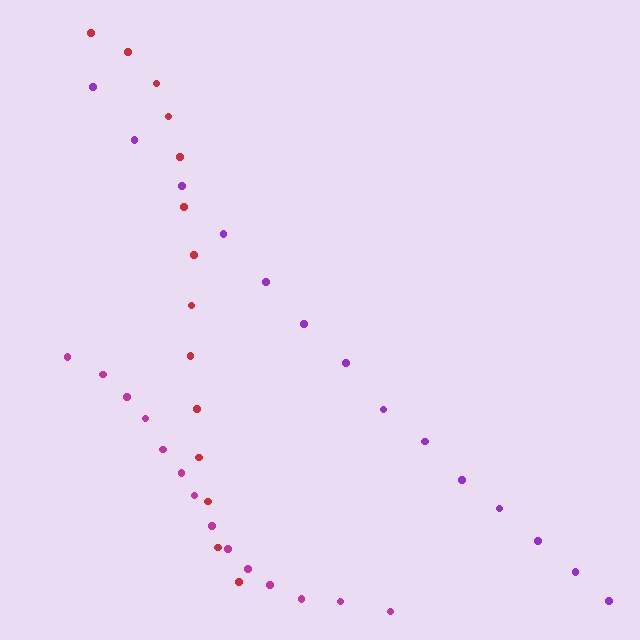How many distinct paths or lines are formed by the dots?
There are 3 distinct paths.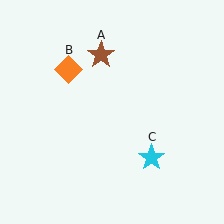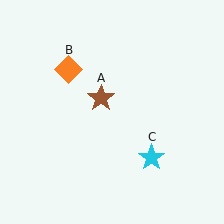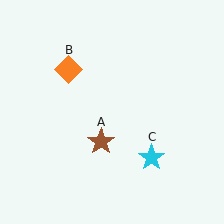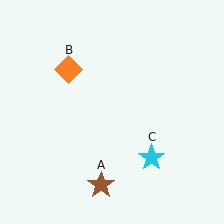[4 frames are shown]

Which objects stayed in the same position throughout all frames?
Orange diamond (object B) and cyan star (object C) remained stationary.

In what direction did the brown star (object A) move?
The brown star (object A) moved down.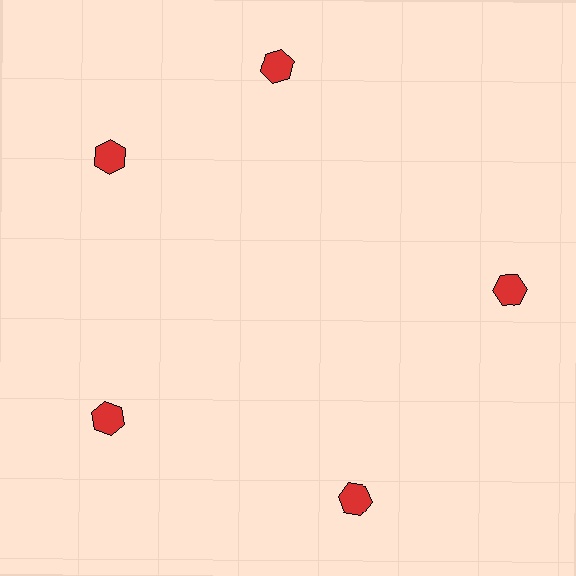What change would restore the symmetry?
The symmetry would be restored by rotating it back into even spacing with its neighbors so that all 5 hexagons sit at equal angles and equal distance from the center.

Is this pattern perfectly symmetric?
No. The 5 red hexagons are arranged in a ring, but one element near the 1 o'clock position is rotated out of alignment along the ring, breaking the 5-fold rotational symmetry.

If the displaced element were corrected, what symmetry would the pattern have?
It would have 5-fold rotational symmetry — the pattern would map onto itself every 72 degrees.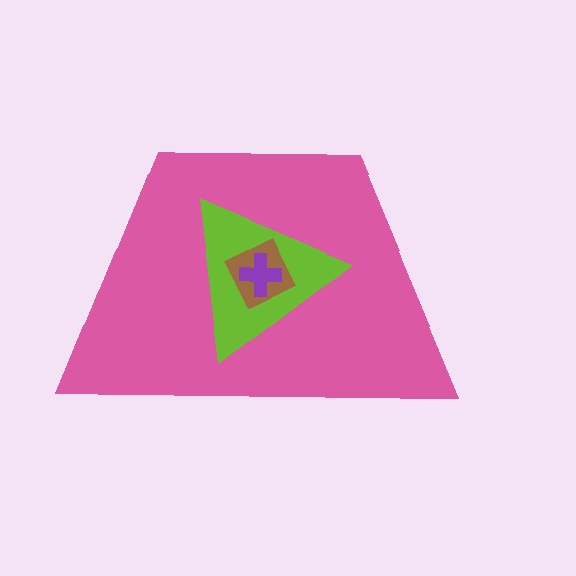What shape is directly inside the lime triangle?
The brown diamond.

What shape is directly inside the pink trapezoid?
The lime triangle.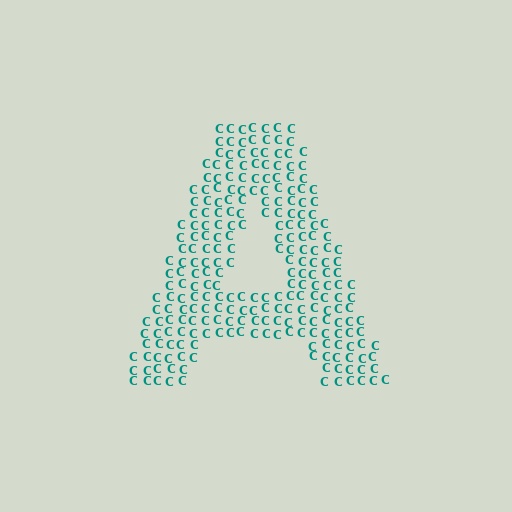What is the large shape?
The large shape is the letter A.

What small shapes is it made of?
It is made of small letter C's.